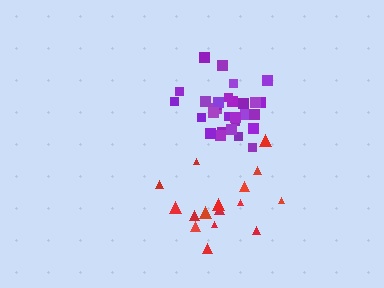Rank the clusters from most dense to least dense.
purple, red.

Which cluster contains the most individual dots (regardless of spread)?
Purple (29).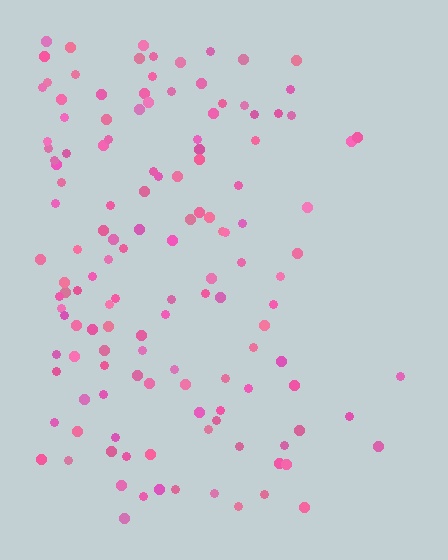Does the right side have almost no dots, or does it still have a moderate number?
Still a moderate number, just noticeably fewer than the left.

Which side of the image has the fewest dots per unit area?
The right.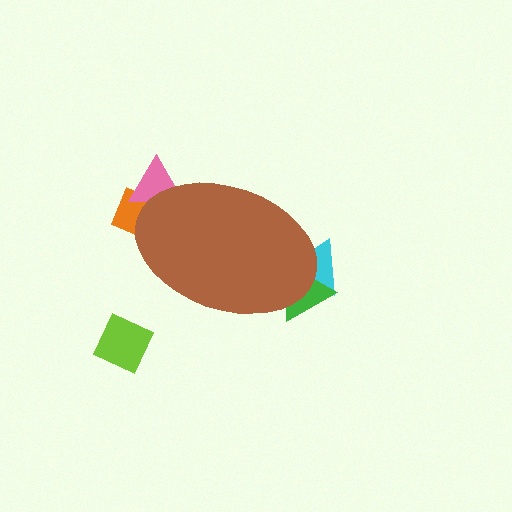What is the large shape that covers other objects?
A brown ellipse.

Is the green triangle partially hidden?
Yes, the green triangle is partially hidden behind the brown ellipse.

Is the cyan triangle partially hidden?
Yes, the cyan triangle is partially hidden behind the brown ellipse.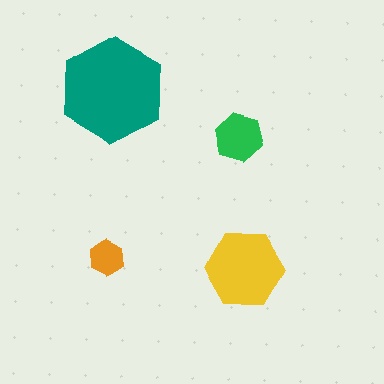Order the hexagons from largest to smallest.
the teal one, the yellow one, the green one, the orange one.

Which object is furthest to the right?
The yellow hexagon is rightmost.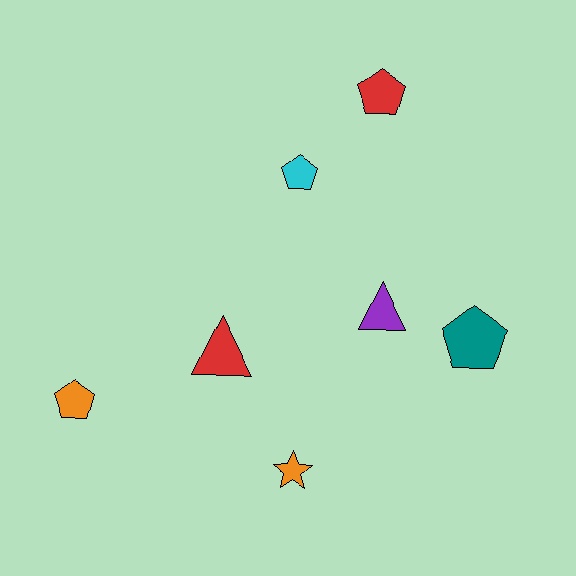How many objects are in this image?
There are 7 objects.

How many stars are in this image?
There is 1 star.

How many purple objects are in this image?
There is 1 purple object.